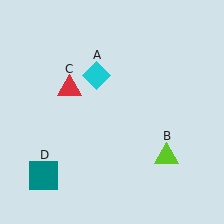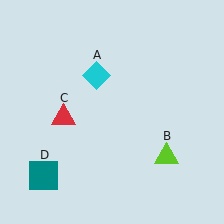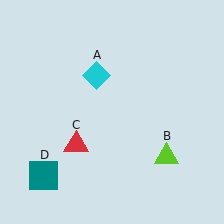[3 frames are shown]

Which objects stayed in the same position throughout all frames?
Cyan diamond (object A) and lime triangle (object B) and teal square (object D) remained stationary.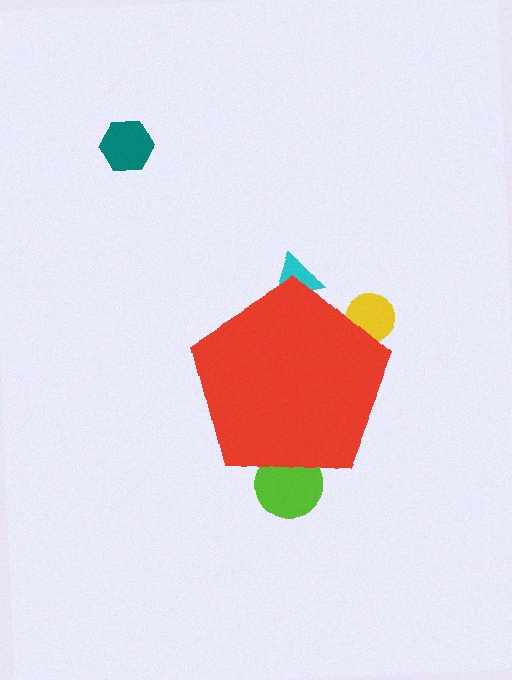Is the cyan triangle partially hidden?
Yes, the cyan triangle is partially hidden behind the red pentagon.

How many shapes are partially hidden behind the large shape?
3 shapes are partially hidden.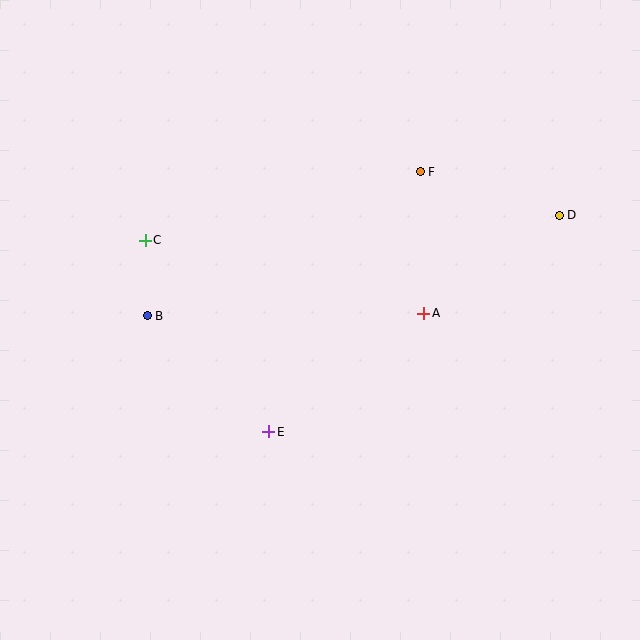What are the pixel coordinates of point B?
Point B is at (147, 316).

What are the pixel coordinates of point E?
Point E is at (268, 432).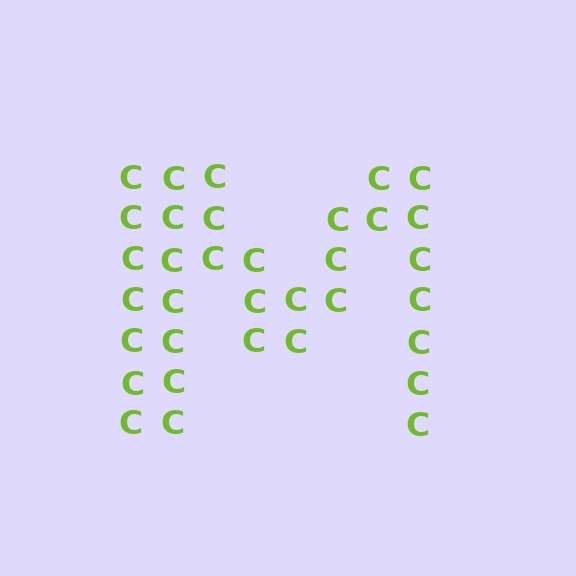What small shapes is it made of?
It is made of small letter C's.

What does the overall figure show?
The overall figure shows the letter M.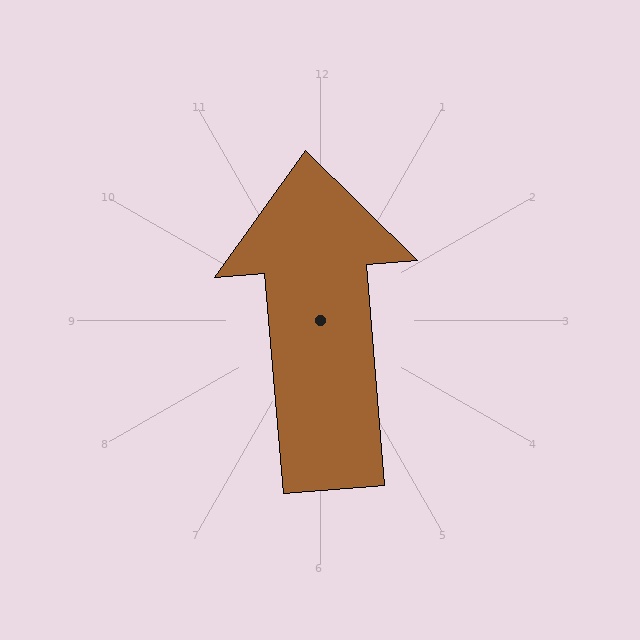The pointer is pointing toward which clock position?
Roughly 12 o'clock.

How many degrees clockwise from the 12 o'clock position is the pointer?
Approximately 355 degrees.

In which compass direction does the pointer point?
North.